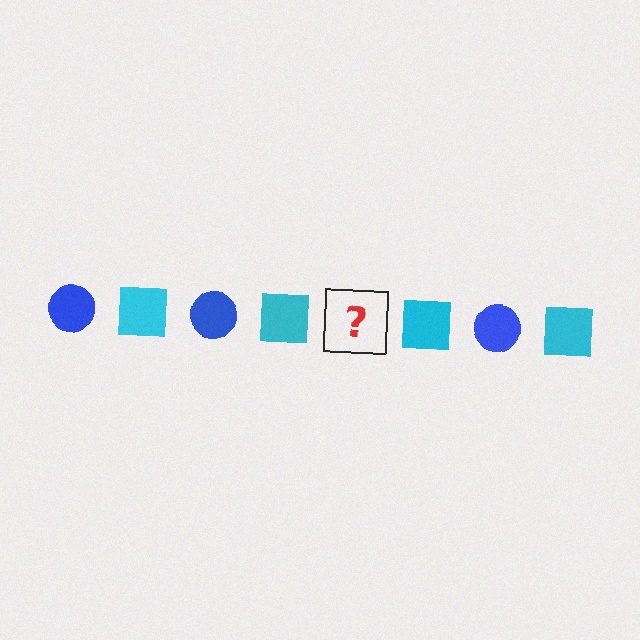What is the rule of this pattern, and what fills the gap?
The rule is that the pattern alternates between blue circle and cyan square. The gap should be filled with a blue circle.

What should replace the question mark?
The question mark should be replaced with a blue circle.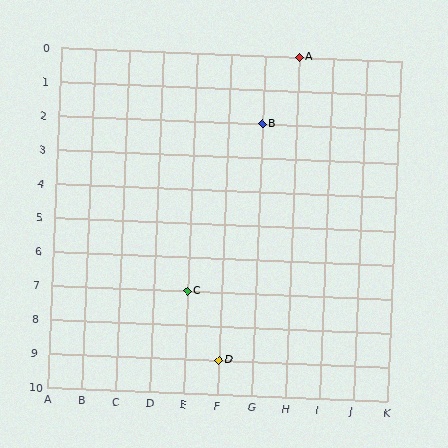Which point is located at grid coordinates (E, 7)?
Point C is at (E, 7).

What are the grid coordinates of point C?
Point C is at grid coordinates (E, 7).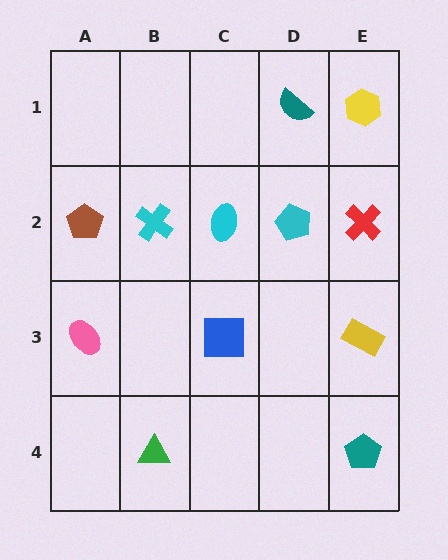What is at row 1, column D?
A teal semicircle.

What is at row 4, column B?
A green triangle.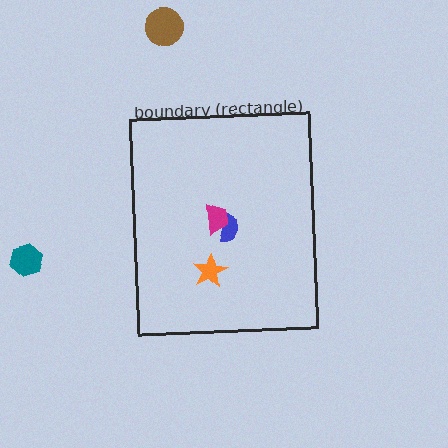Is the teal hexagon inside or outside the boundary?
Outside.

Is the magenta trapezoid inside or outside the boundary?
Inside.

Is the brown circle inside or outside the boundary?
Outside.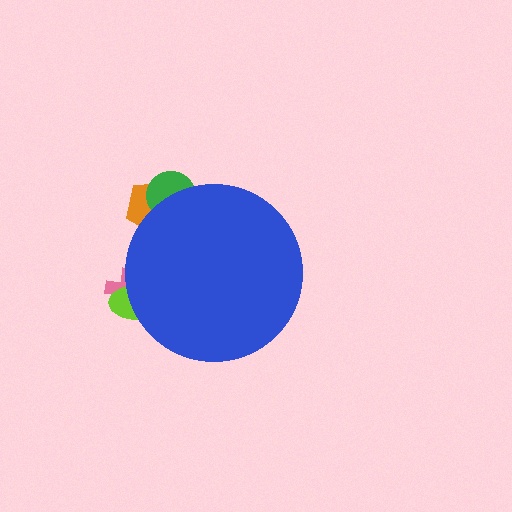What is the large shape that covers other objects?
A blue circle.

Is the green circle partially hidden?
Yes, the green circle is partially hidden behind the blue circle.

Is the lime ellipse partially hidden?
Yes, the lime ellipse is partially hidden behind the blue circle.